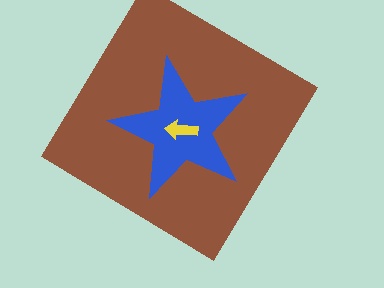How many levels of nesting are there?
3.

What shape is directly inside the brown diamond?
The blue star.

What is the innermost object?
The yellow arrow.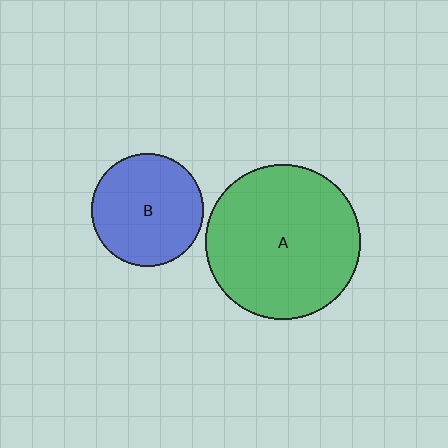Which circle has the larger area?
Circle A (green).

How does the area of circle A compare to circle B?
Approximately 1.9 times.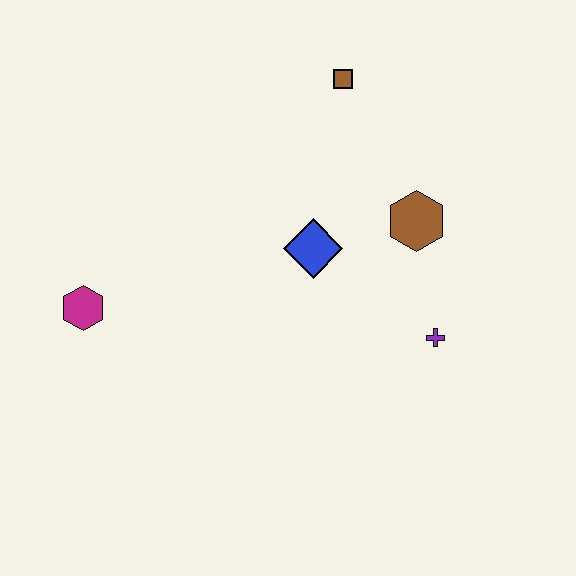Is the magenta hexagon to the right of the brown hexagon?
No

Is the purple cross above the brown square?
No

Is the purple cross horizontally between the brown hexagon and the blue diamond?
No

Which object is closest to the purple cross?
The brown hexagon is closest to the purple cross.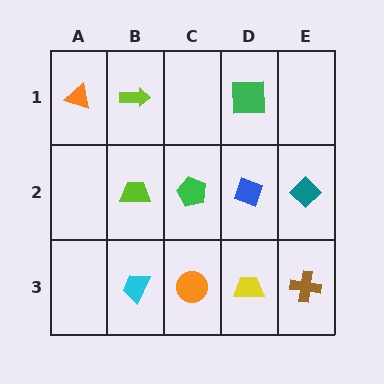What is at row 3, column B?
A cyan trapezoid.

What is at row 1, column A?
An orange triangle.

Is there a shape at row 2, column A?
No, that cell is empty.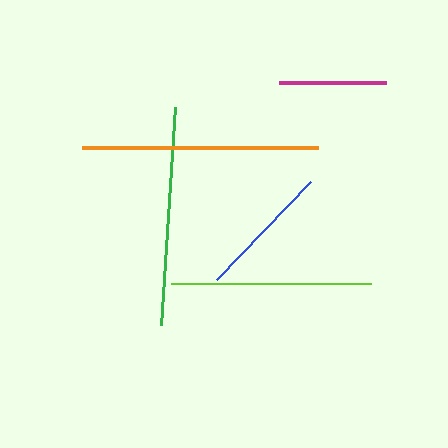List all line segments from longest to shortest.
From longest to shortest: orange, green, lime, blue, magenta.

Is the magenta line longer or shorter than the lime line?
The lime line is longer than the magenta line.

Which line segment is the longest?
The orange line is the longest at approximately 236 pixels.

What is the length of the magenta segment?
The magenta segment is approximately 107 pixels long.